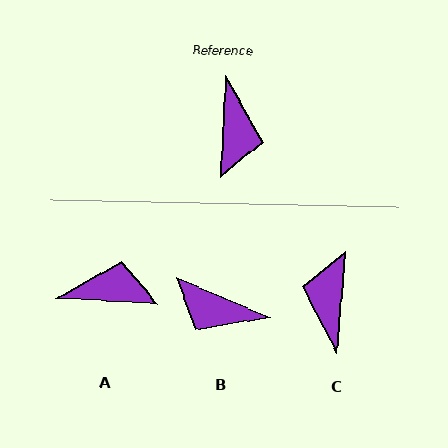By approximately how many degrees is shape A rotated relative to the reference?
Approximately 89 degrees counter-clockwise.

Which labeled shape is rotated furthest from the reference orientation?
C, about 177 degrees away.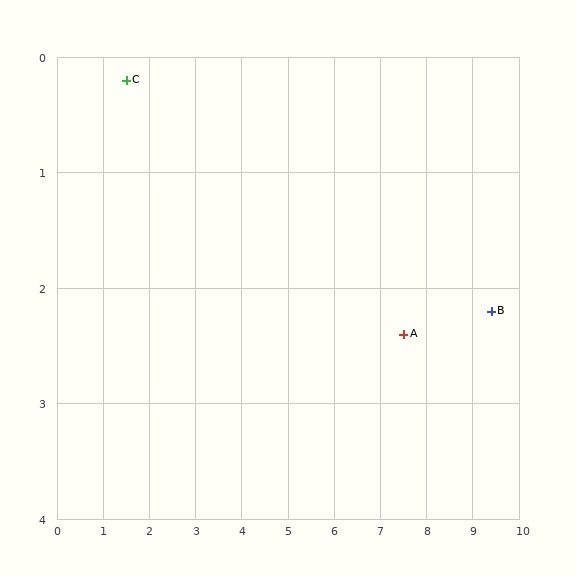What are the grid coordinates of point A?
Point A is at approximately (7.5, 2.4).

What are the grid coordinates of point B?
Point B is at approximately (9.4, 2.2).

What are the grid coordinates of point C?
Point C is at approximately (1.5, 0.2).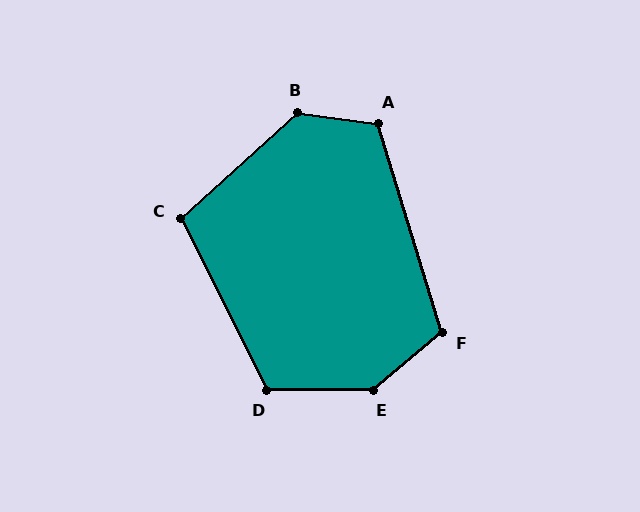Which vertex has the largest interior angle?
E, at approximately 140 degrees.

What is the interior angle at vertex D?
Approximately 117 degrees (obtuse).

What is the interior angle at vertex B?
Approximately 131 degrees (obtuse).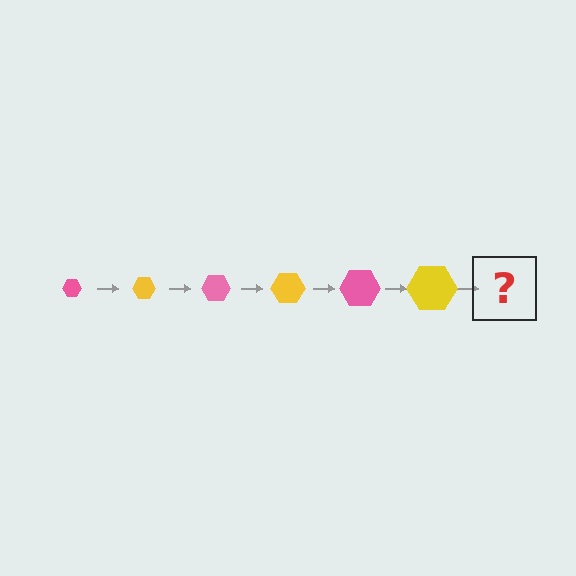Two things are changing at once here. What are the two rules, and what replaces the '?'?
The two rules are that the hexagon grows larger each step and the color cycles through pink and yellow. The '?' should be a pink hexagon, larger than the previous one.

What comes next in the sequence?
The next element should be a pink hexagon, larger than the previous one.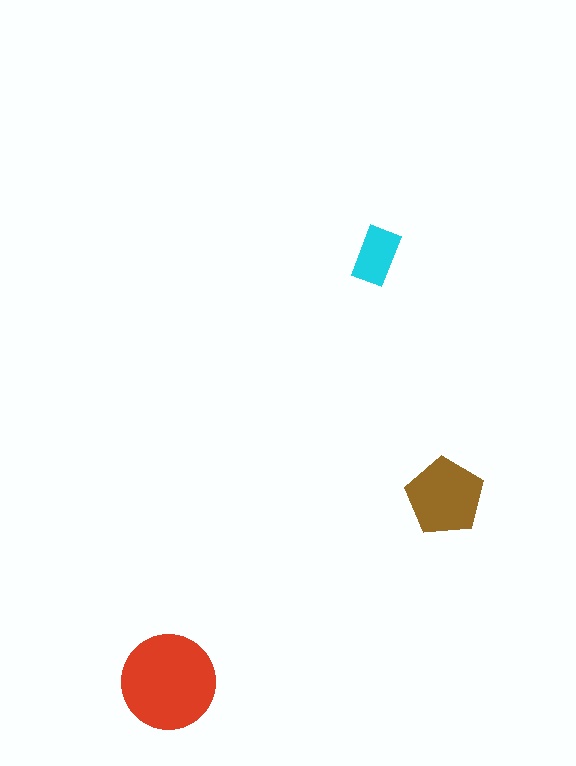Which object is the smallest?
The cyan rectangle.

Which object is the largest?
The red circle.